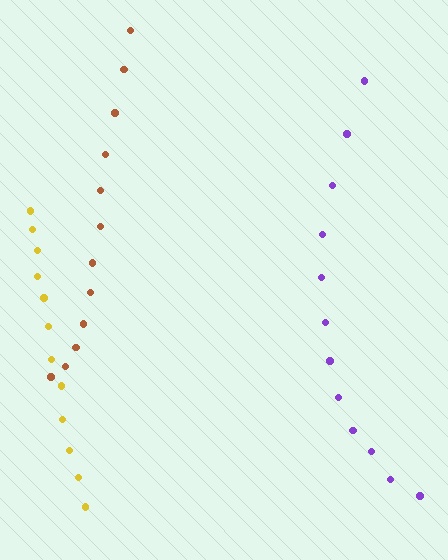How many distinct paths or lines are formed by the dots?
There are 3 distinct paths.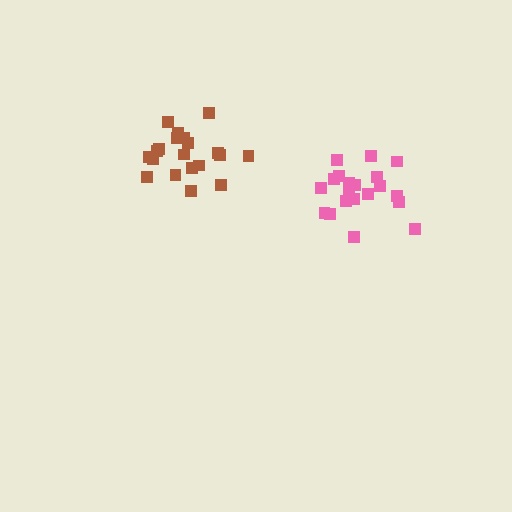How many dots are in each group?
Group 1: 20 dots, Group 2: 20 dots (40 total).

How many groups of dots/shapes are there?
There are 2 groups.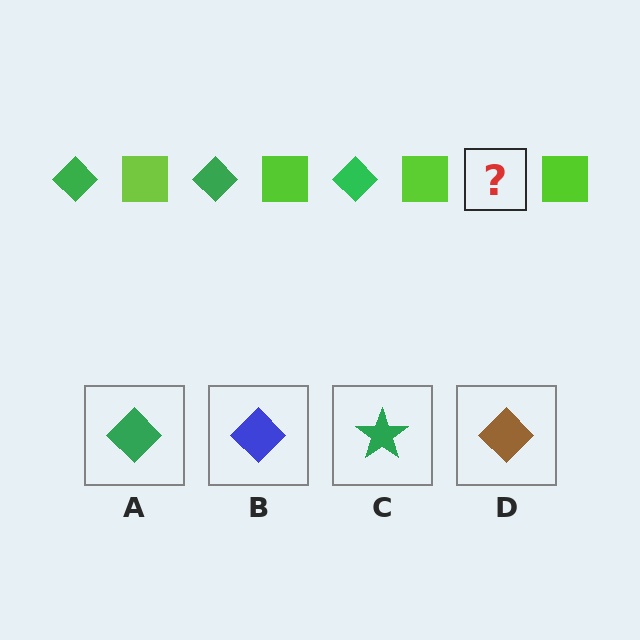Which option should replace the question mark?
Option A.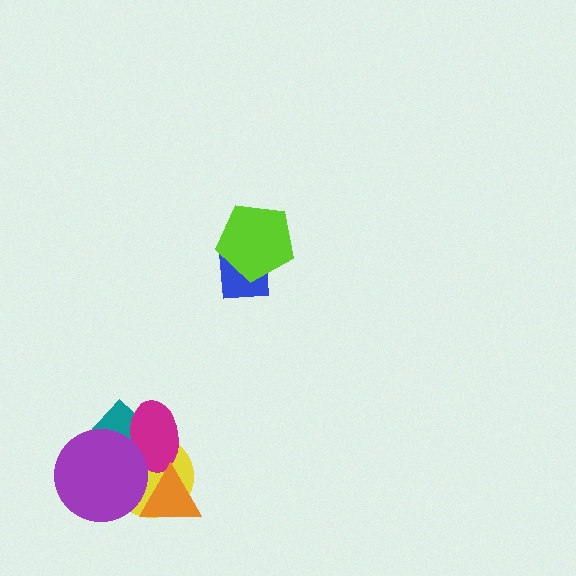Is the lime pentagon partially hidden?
No, no other shape covers it.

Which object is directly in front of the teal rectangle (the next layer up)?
The yellow circle is directly in front of the teal rectangle.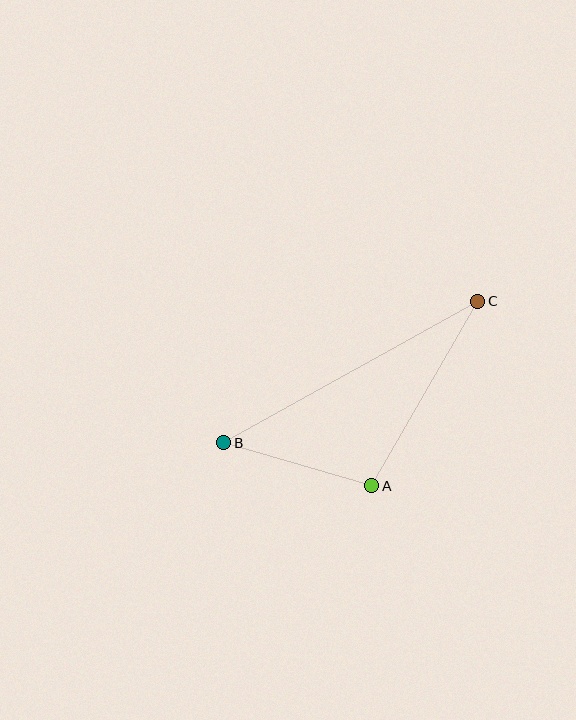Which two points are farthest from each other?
Points B and C are farthest from each other.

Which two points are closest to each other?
Points A and B are closest to each other.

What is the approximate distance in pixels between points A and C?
The distance between A and C is approximately 213 pixels.